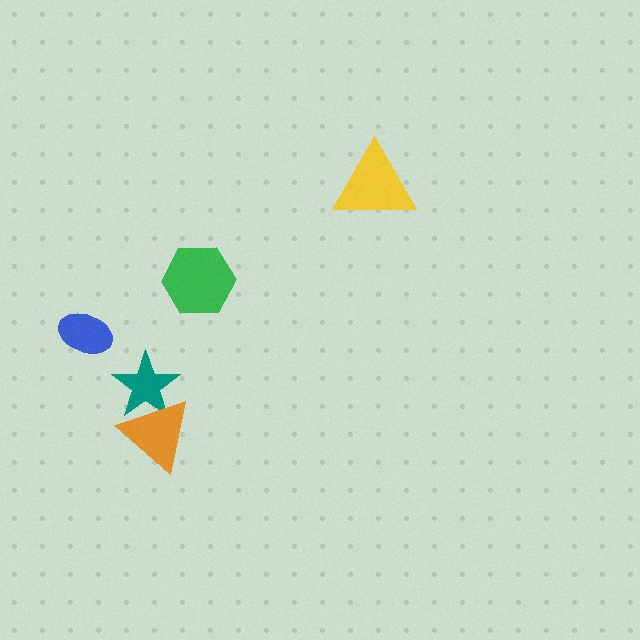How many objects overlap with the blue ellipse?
0 objects overlap with the blue ellipse.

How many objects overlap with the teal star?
1 object overlaps with the teal star.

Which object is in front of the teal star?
The orange triangle is in front of the teal star.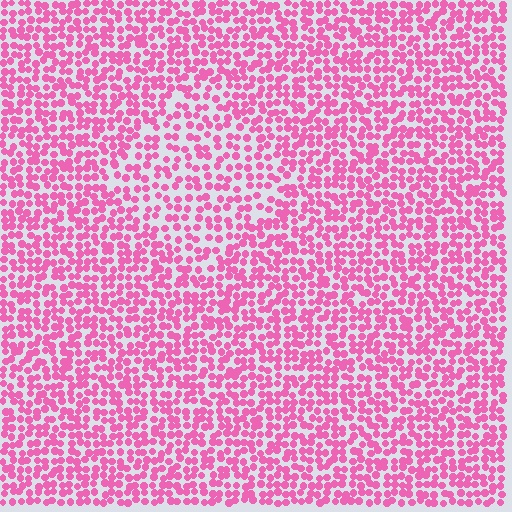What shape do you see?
I see a diamond.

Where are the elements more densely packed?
The elements are more densely packed outside the diamond boundary.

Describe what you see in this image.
The image contains small pink elements arranged at two different densities. A diamond-shaped region is visible where the elements are less densely packed than the surrounding area.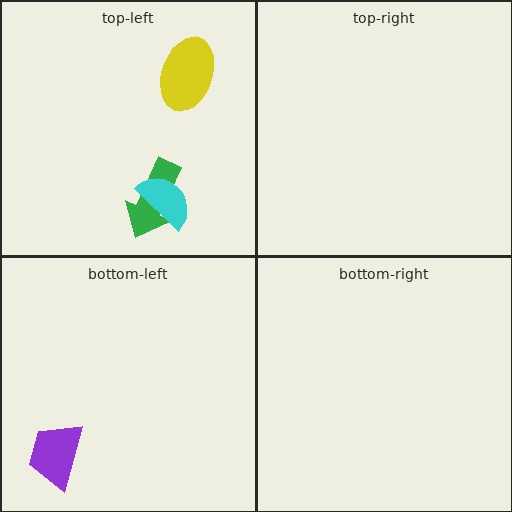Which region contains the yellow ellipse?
The top-left region.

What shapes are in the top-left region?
The yellow ellipse, the green arrow, the cyan semicircle.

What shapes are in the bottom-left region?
The purple trapezoid.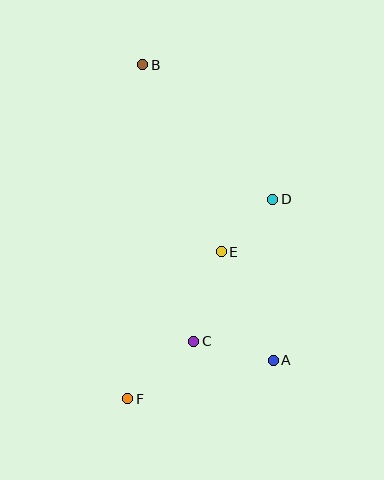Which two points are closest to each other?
Points D and E are closest to each other.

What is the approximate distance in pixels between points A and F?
The distance between A and F is approximately 151 pixels.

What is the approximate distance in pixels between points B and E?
The distance between B and E is approximately 203 pixels.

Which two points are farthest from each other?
Points B and F are farthest from each other.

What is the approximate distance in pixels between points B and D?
The distance between B and D is approximately 187 pixels.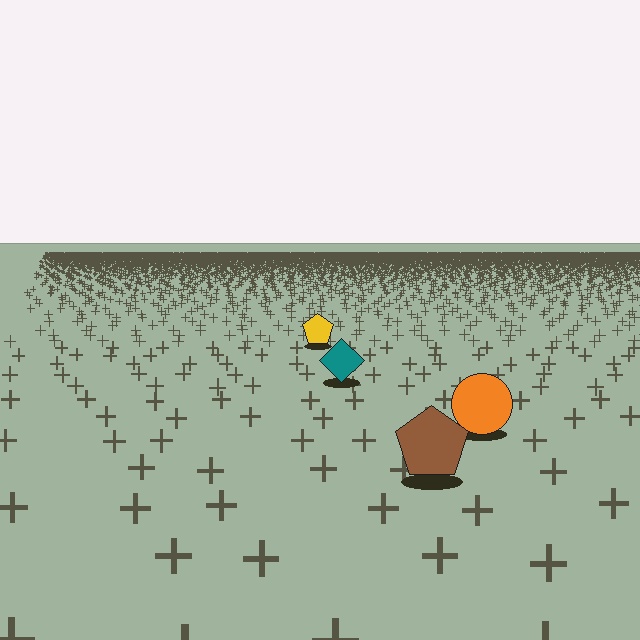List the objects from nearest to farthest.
From nearest to farthest: the brown pentagon, the orange circle, the teal diamond, the yellow pentagon.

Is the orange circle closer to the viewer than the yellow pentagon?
Yes. The orange circle is closer — you can tell from the texture gradient: the ground texture is coarser near it.